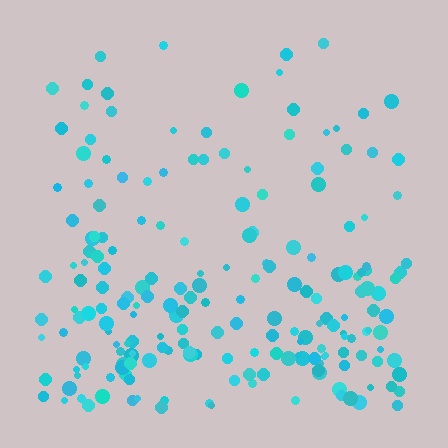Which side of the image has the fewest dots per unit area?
The top.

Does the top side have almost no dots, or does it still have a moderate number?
Still a moderate number, just noticeably fewer than the bottom.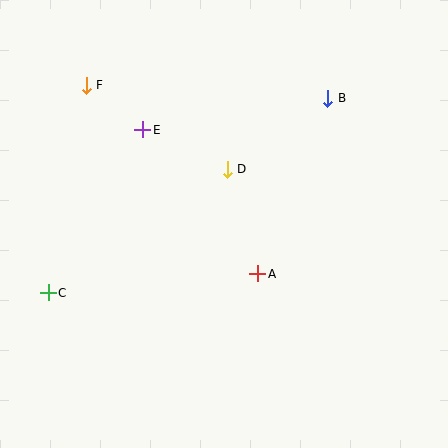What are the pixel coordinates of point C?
Point C is at (48, 293).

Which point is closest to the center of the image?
Point D at (227, 169) is closest to the center.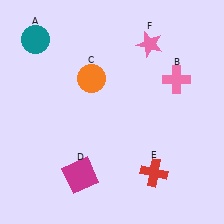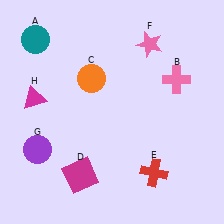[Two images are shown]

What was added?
A purple circle (G), a magenta triangle (H) were added in Image 2.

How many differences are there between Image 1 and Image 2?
There are 2 differences between the two images.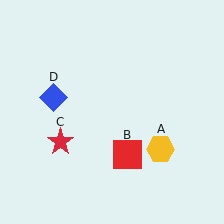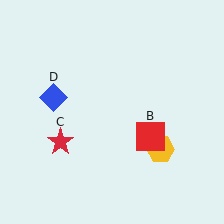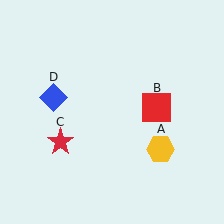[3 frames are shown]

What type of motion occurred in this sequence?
The red square (object B) rotated counterclockwise around the center of the scene.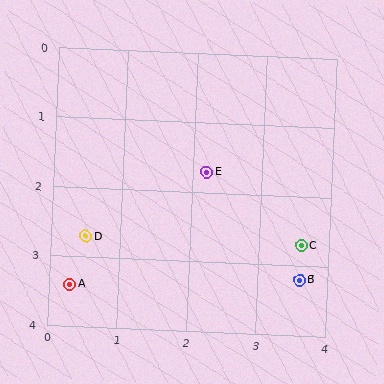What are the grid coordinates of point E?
Point E is at approximately (2.2, 1.7).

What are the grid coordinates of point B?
Point B is at approximately (3.6, 3.2).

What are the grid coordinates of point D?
Point D is at approximately (0.5, 2.7).